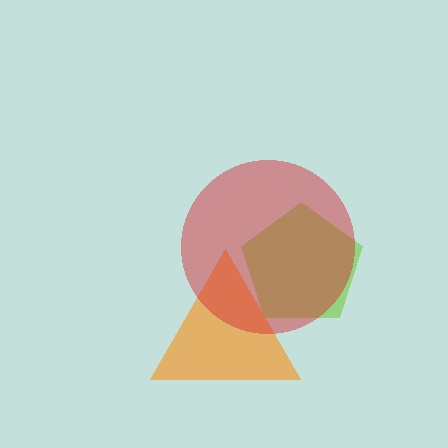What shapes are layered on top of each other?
The layered shapes are: a lime pentagon, an orange triangle, a red circle.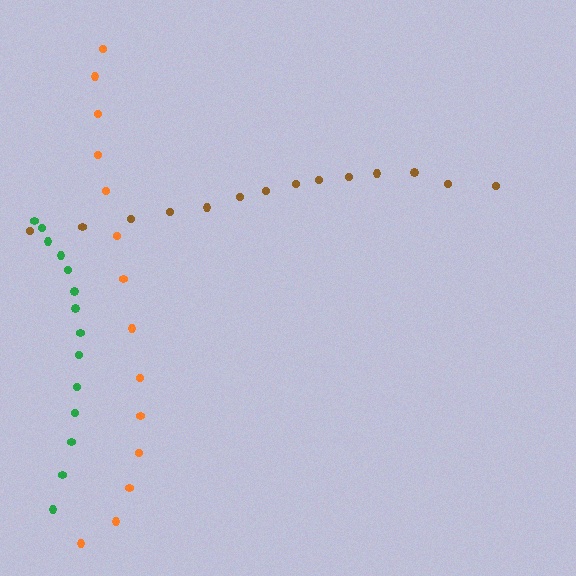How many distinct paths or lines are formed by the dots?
There are 3 distinct paths.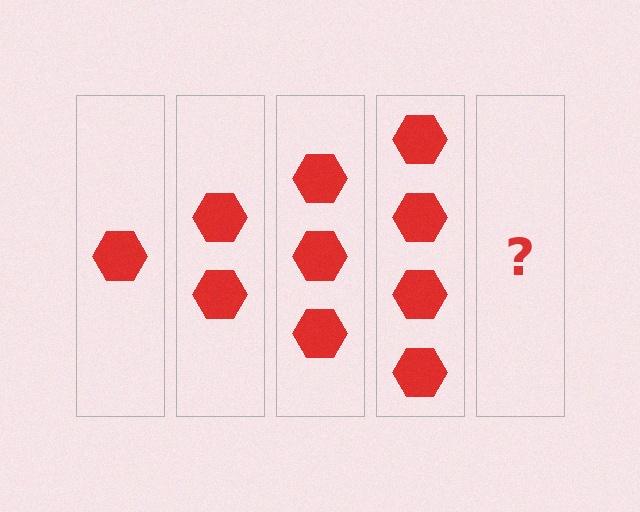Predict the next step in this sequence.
The next step is 5 hexagons.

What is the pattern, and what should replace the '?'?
The pattern is that each step adds one more hexagon. The '?' should be 5 hexagons.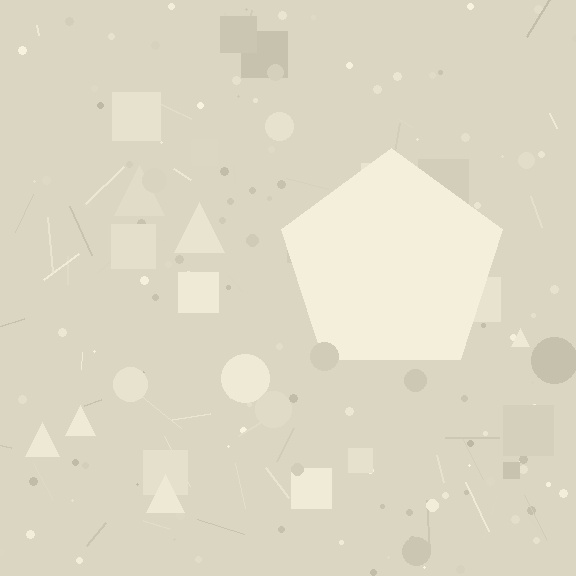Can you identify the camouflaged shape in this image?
The camouflaged shape is a pentagon.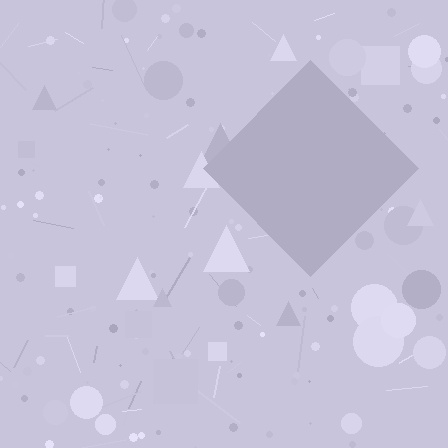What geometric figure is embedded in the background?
A diamond is embedded in the background.